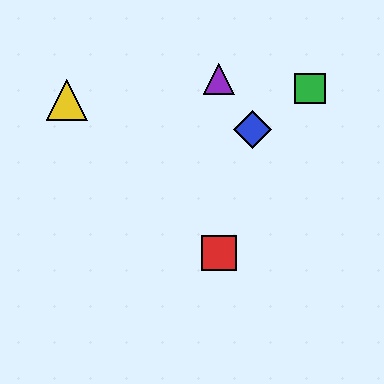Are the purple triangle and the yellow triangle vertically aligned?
No, the purple triangle is at x≈219 and the yellow triangle is at x≈67.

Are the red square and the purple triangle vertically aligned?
Yes, both are at x≈219.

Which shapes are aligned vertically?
The red square, the purple triangle are aligned vertically.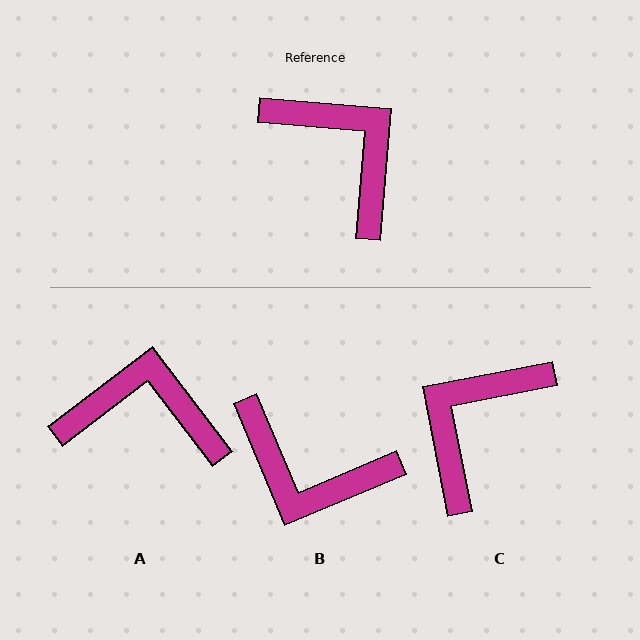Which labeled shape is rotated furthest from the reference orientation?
B, about 152 degrees away.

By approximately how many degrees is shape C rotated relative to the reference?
Approximately 106 degrees counter-clockwise.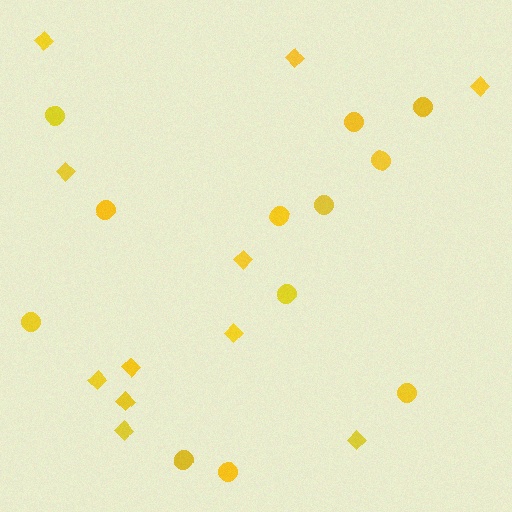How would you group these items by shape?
There are 2 groups: one group of circles (12) and one group of diamonds (11).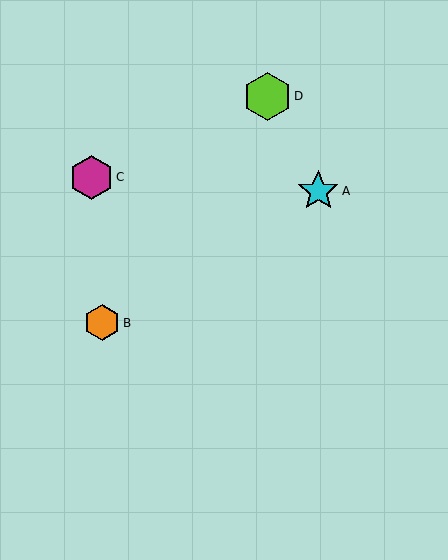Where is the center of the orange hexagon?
The center of the orange hexagon is at (102, 323).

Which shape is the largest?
The lime hexagon (labeled D) is the largest.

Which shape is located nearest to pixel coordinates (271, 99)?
The lime hexagon (labeled D) at (267, 96) is nearest to that location.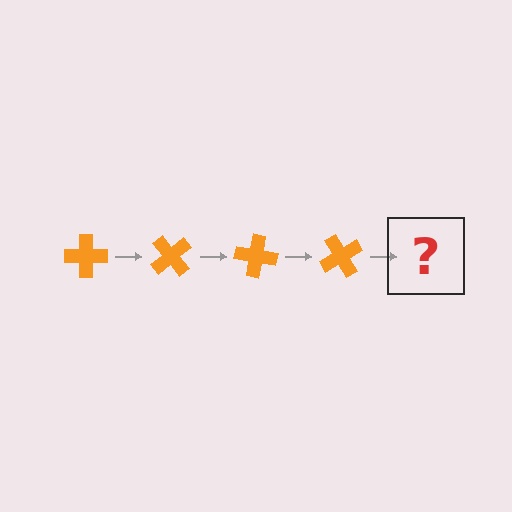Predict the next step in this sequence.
The next step is an orange cross rotated 200 degrees.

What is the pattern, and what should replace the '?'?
The pattern is that the cross rotates 50 degrees each step. The '?' should be an orange cross rotated 200 degrees.